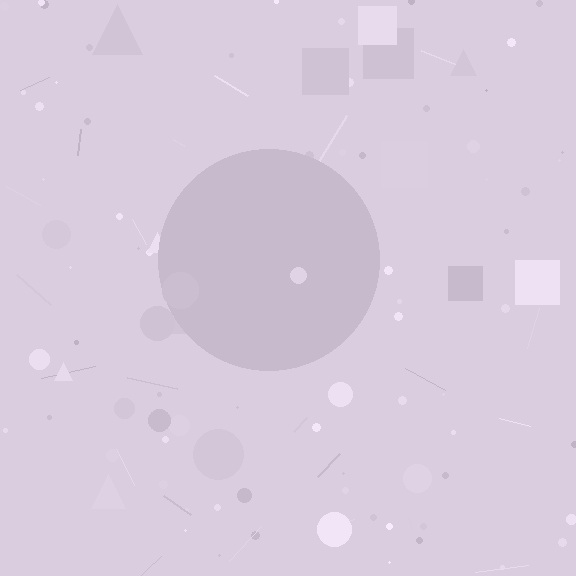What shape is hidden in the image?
A circle is hidden in the image.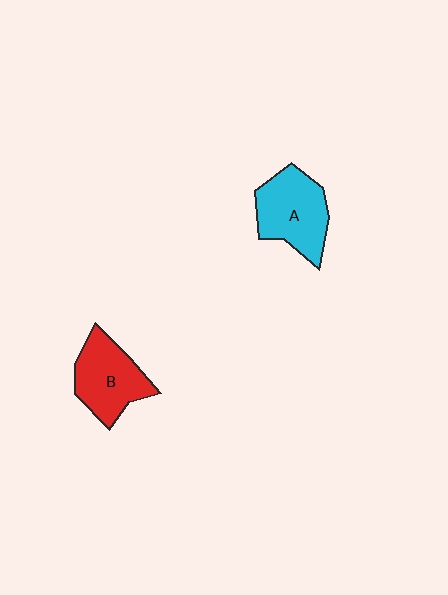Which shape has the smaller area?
Shape B (red).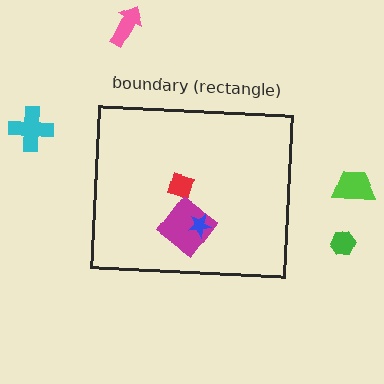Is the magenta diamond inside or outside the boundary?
Inside.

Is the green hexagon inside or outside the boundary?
Outside.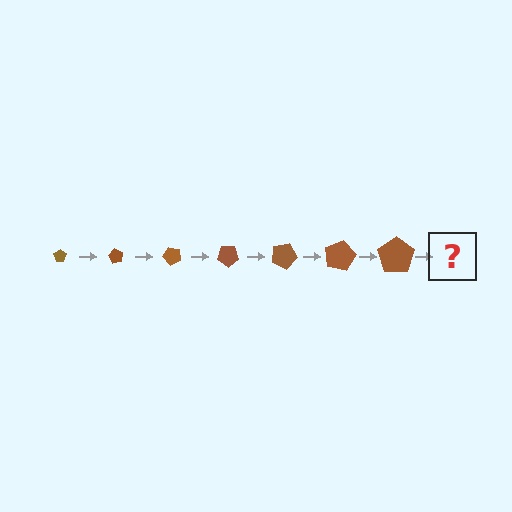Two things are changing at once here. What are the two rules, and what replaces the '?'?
The two rules are that the pentagon grows larger each step and it rotates 60 degrees each step. The '?' should be a pentagon, larger than the previous one and rotated 420 degrees from the start.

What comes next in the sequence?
The next element should be a pentagon, larger than the previous one and rotated 420 degrees from the start.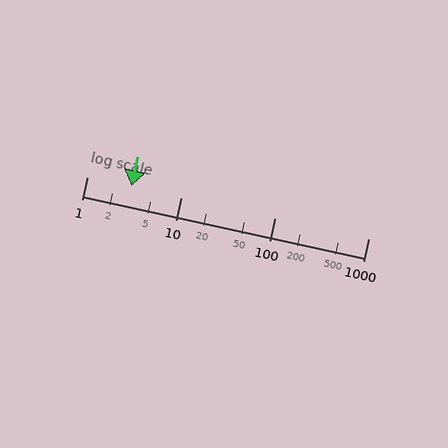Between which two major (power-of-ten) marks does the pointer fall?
The pointer is between 1 and 10.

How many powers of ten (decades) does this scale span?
The scale spans 3 decades, from 1 to 1000.